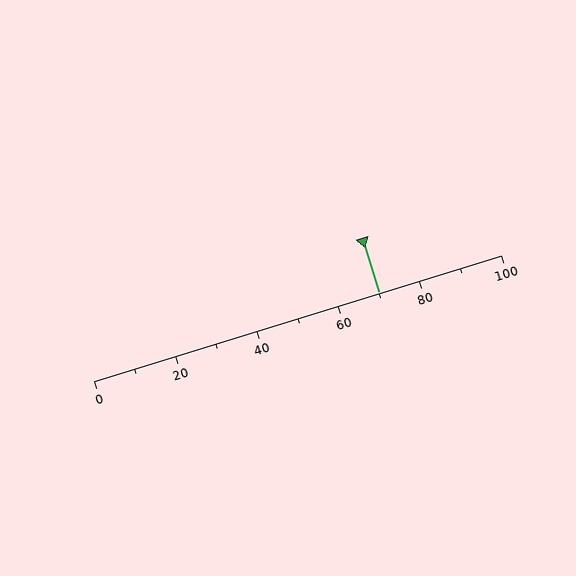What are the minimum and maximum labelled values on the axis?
The axis runs from 0 to 100.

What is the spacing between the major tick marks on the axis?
The major ticks are spaced 20 apart.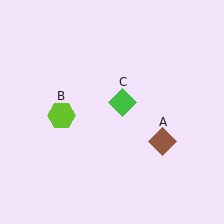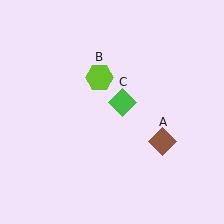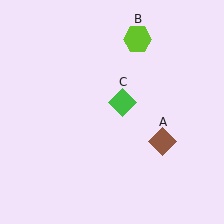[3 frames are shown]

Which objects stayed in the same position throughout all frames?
Brown diamond (object A) and green diamond (object C) remained stationary.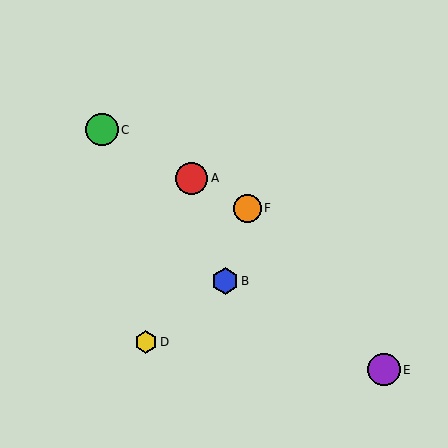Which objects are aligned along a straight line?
Objects A, C, F are aligned along a straight line.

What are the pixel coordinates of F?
Object F is at (247, 208).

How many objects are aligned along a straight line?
3 objects (A, C, F) are aligned along a straight line.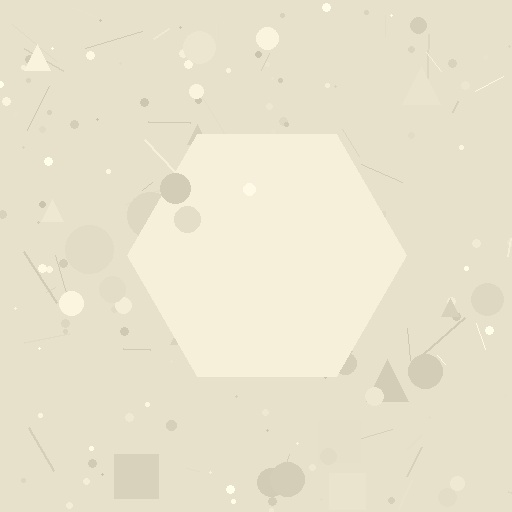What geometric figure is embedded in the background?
A hexagon is embedded in the background.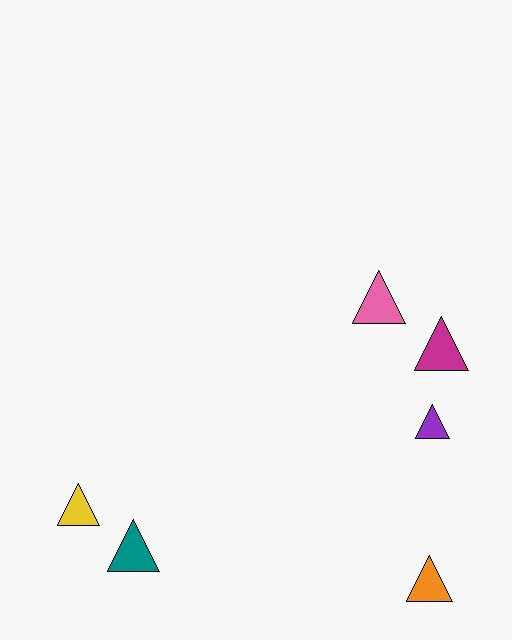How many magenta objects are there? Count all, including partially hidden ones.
There is 1 magenta object.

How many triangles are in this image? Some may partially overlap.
There are 6 triangles.